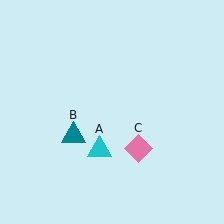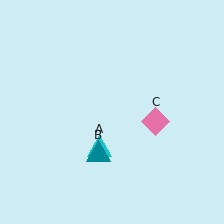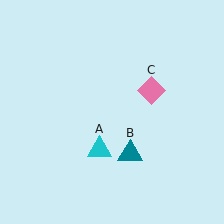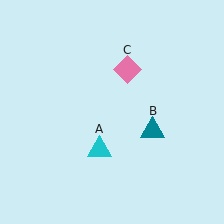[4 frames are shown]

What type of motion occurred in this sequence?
The teal triangle (object B), pink diamond (object C) rotated counterclockwise around the center of the scene.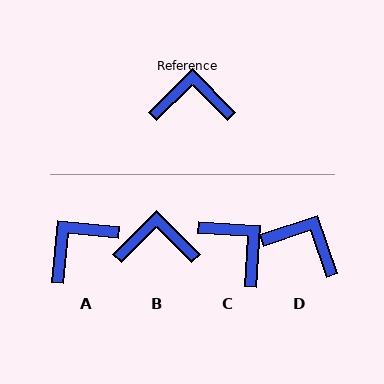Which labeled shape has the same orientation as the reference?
B.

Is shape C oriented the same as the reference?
No, it is off by about 49 degrees.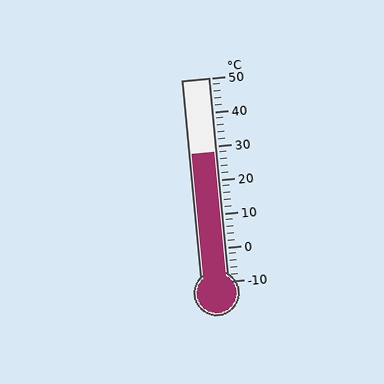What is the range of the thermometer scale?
The thermometer scale ranges from -10°C to 50°C.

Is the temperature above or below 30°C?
The temperature is below 30°C.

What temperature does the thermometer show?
The thermometer shows approximately 28°C.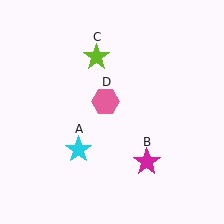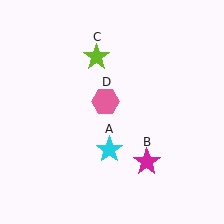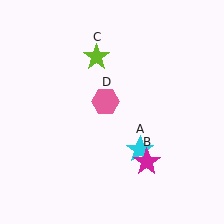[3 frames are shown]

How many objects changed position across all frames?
1 object changed position: cyan star (object A).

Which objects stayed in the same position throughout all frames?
Magenta star (object B) and lime star (object C) and pink hexagon (object D) remained stationary.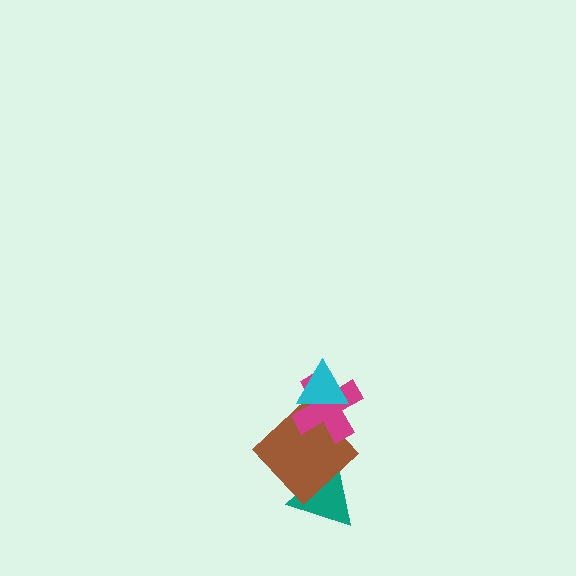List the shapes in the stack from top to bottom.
From top to bottom: the cyan triangle, the magenta cross, the brown diamond, the teal triangle.